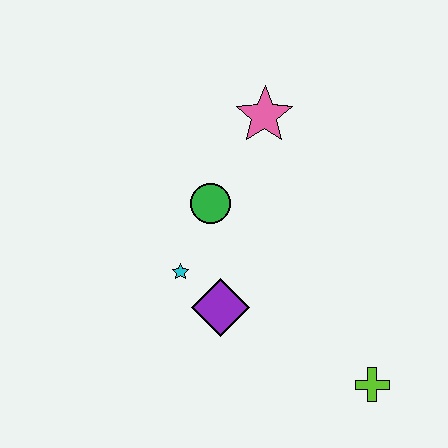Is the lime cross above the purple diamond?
No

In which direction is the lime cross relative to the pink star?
The lime cross is below the pink star.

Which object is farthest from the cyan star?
The lime cross is farthest from the cyan star.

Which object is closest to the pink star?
The green circle is closest to the pink star.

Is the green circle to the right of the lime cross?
No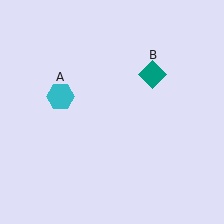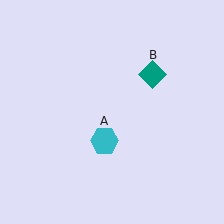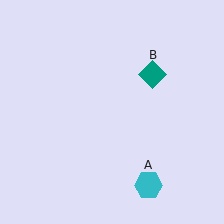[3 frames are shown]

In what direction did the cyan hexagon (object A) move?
The cyan hexagon (object A) moved down and to the right.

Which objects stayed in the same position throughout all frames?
Teal diamond (object B) remained stationary.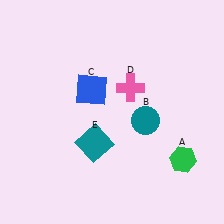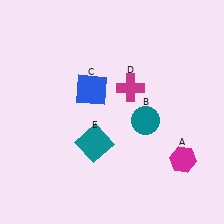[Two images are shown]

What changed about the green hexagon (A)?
In Image 1, A is green. In Image 2, it changed to magenta.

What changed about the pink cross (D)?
In Image 1, D is pink. In Image 2, it changed to magenta.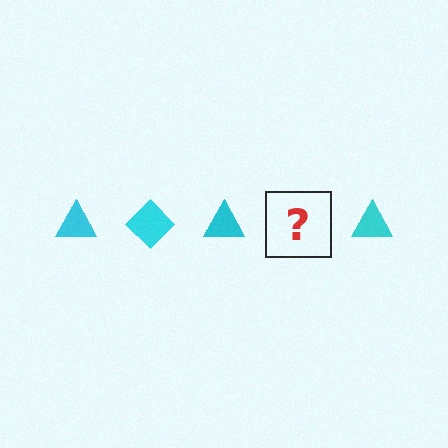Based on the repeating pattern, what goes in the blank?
The blank should be a cyan diamond.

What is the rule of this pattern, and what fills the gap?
The rule is that the pattern cycles through triangle, diamond shapes in cyan. The gap should be filled with a cyan diamond.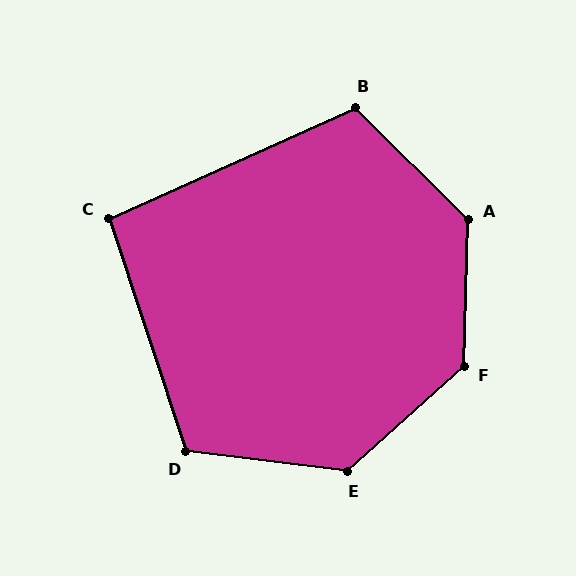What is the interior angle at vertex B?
Approximately 111 degrees (obtuse).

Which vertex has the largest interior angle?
F, at approximately 134 degrees.